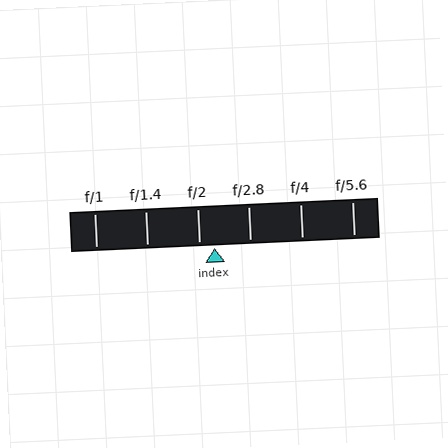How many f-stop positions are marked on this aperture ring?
There are 6 f-stop positions marked.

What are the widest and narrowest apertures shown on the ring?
The widest aperture shown is f/1 and the narrowest is f/5.6.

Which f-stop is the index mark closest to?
The index mark is closest to f/2.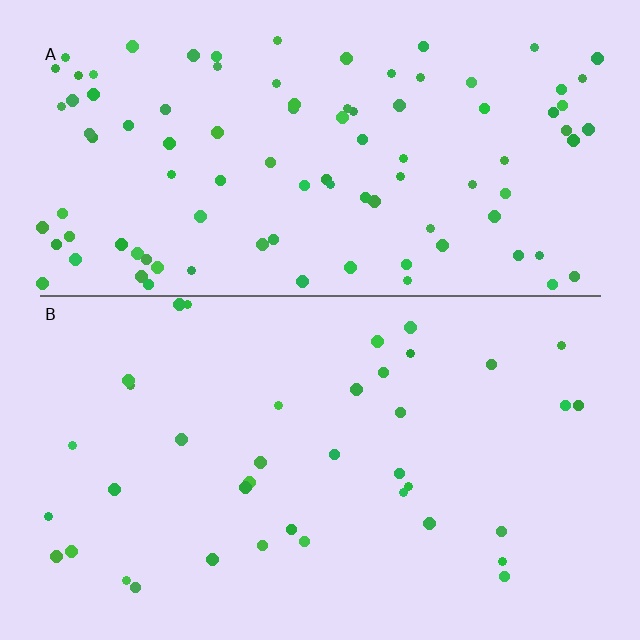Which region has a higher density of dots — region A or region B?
A (the top).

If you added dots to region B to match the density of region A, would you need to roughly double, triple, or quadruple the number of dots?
Approximately triple.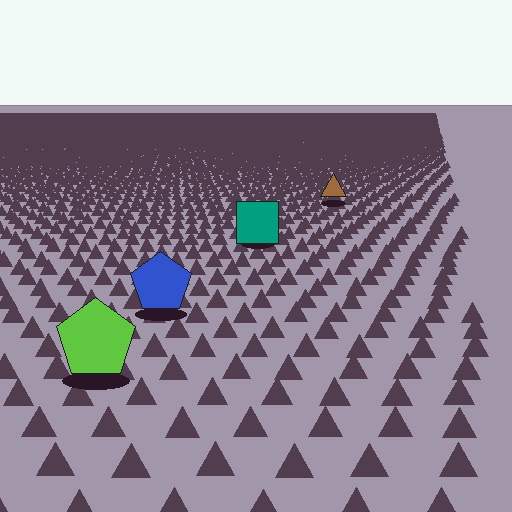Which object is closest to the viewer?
The lime pentagon is closest. The texture marks near it are larger and more spread out.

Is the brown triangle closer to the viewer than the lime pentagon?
No. The lime pentagon is closer — you can tell from the texture gradient: the ground texture is coarser near it.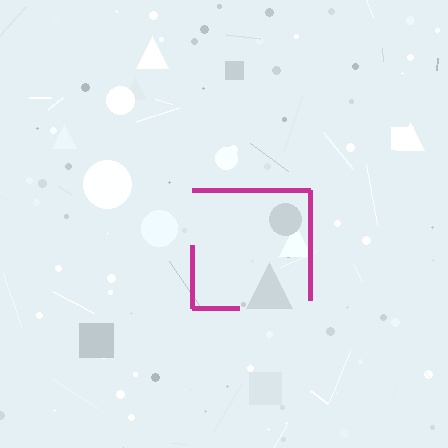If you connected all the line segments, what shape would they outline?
They would outline a square.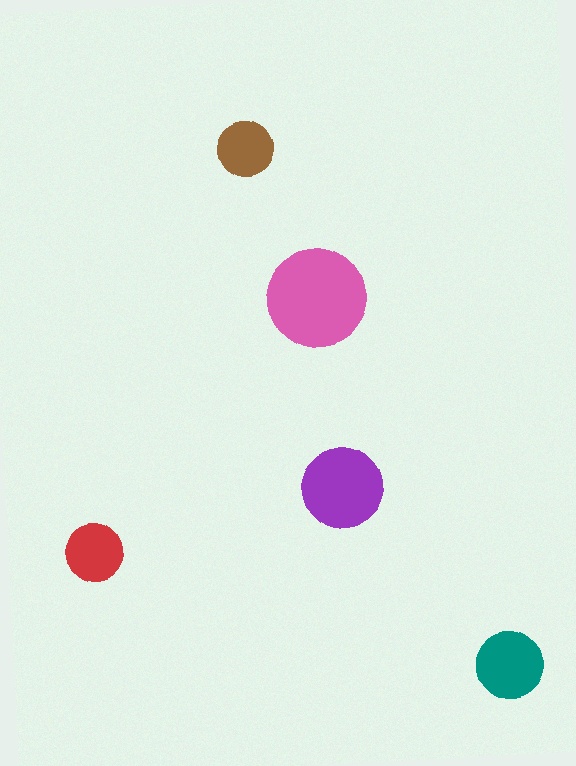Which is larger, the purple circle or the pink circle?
The pink one.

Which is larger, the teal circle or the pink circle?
The pink one.